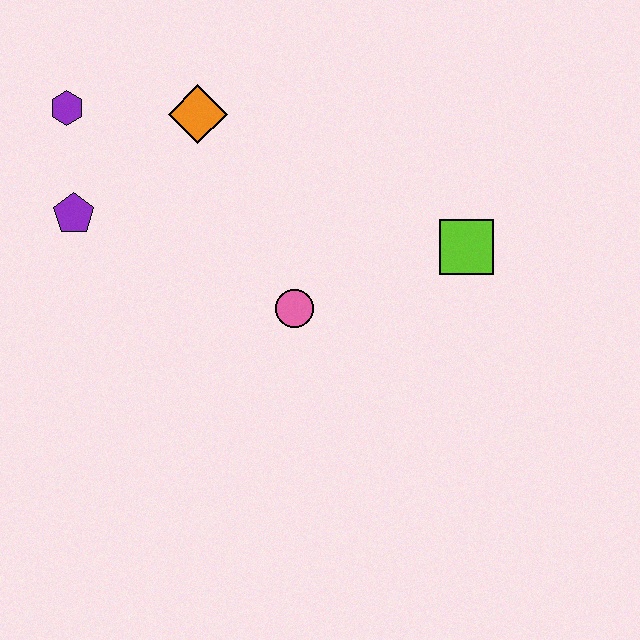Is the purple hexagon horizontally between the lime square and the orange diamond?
No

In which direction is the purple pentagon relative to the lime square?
The purple pentagon is to the left of the lime square.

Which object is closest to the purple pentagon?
The purple hexagon is closest to the purple pentagon.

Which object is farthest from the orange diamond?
The lime square is farthest from the orange diamond.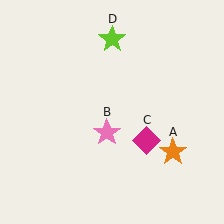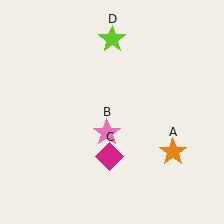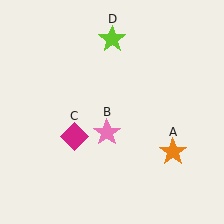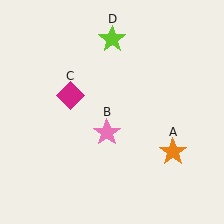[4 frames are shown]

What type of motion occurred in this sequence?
The magenta diamond (object C) rotated clockwise around the center of the scene.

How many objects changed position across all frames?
1 object changed position: magenta diamond (object C).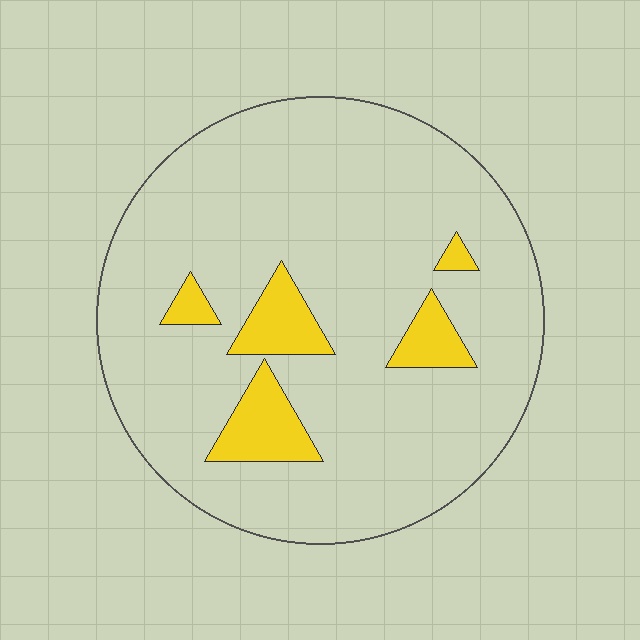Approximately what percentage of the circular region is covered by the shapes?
Approximately 10%.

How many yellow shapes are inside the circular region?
5.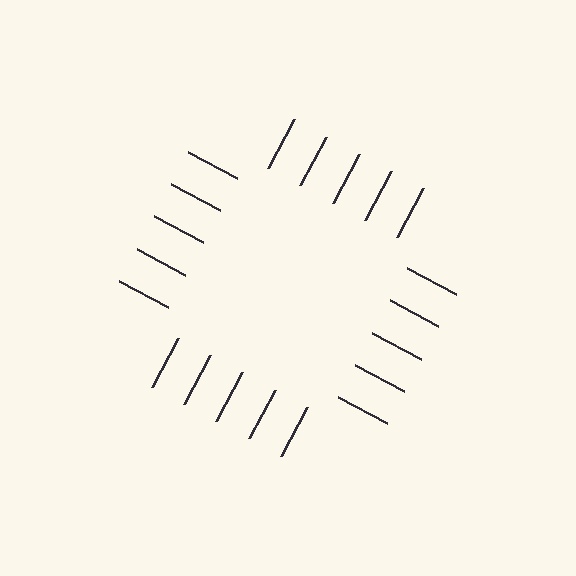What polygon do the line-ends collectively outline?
An illusory square — the line segments terminate on its edges but no continuous stroke is drawn.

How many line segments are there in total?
20 — 5 along each of the 4 edges.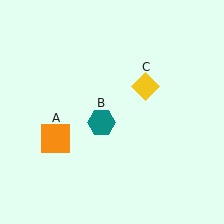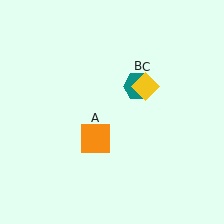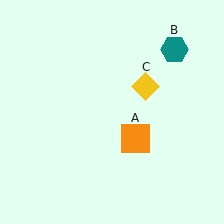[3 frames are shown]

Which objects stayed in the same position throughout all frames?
Yellow diamond (object C) remained stationary.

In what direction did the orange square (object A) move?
The orange square (object A) moved right.